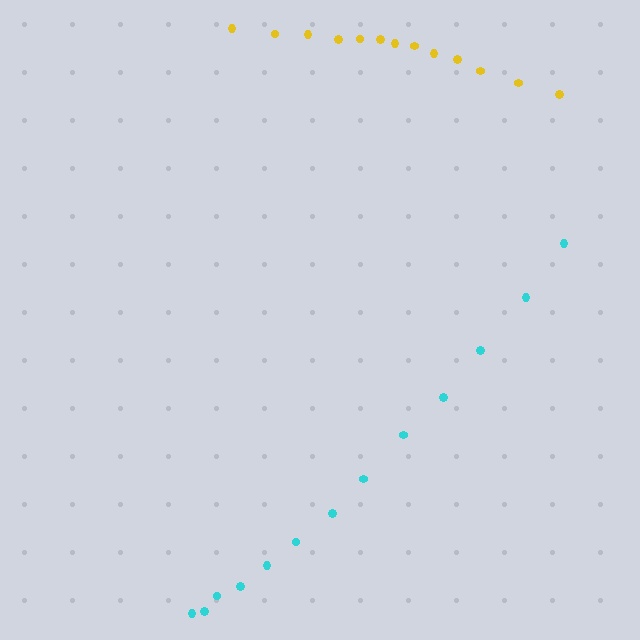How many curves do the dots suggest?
There are 2 distinct paths.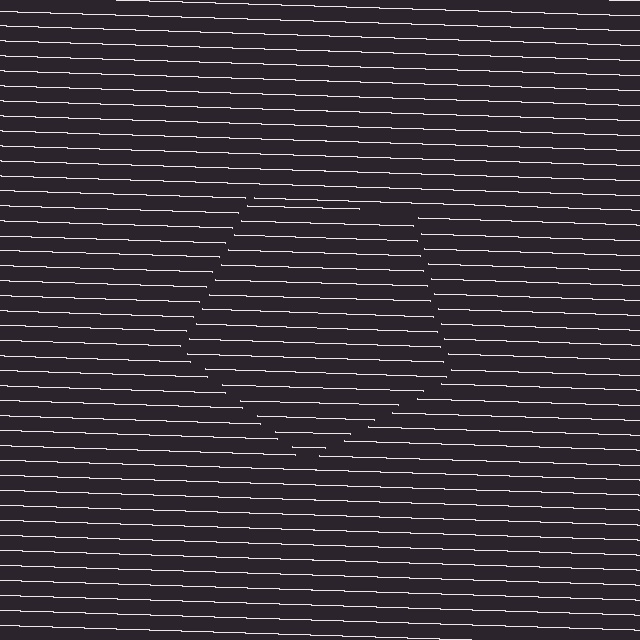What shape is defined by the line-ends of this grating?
An illusory pentagon. The interior of the shape contains the same grating, shifted by half a period — the contour is defined by the phase discontinuity where line-ends from the inner and outer gratings abut.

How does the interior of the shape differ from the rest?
The interior of the shape contains the same grating, shifted by half a period — the contour is defined by the phase discontinuity where line-ends from the inner and outer gratings abut.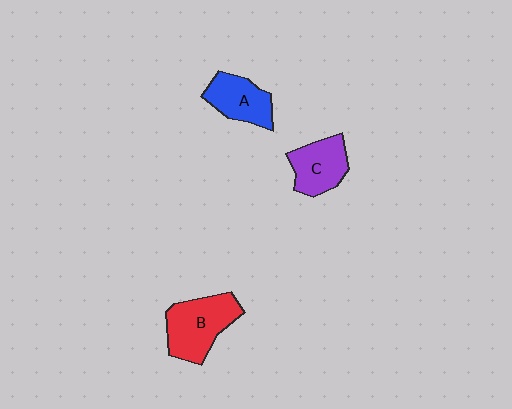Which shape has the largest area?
Shape B (red).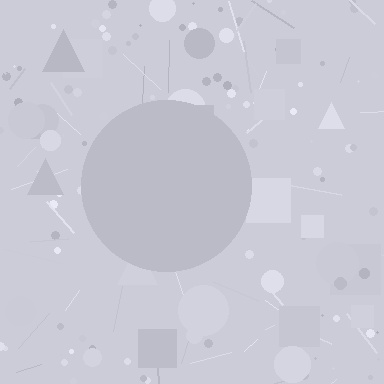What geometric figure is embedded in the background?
A circle is embedded in the background.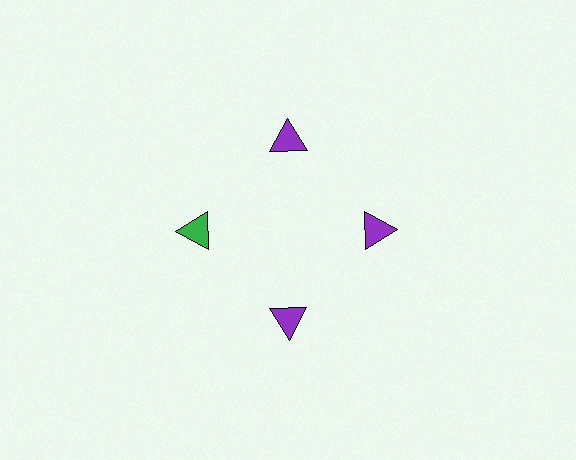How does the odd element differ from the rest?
It has a different color: green instead of purple.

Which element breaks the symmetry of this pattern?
The green triangle at roughly the 9 o'clock position breaks the symmetry. All other shapes are purple triangles.